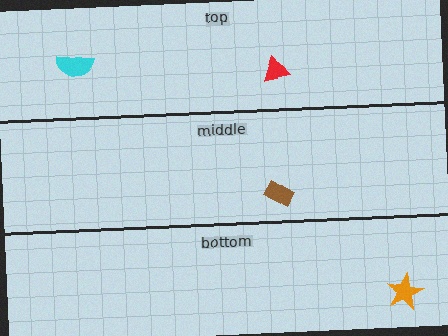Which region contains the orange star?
The bottom region.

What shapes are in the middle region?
The brown rectangle.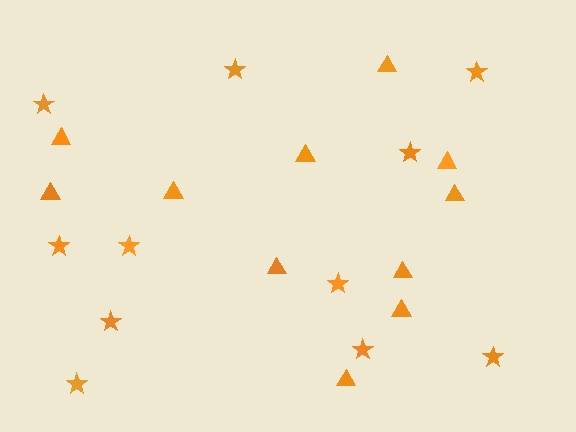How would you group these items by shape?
There are 2 groups: one group of stars (11) and one group of triangles (11).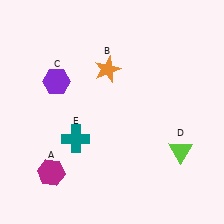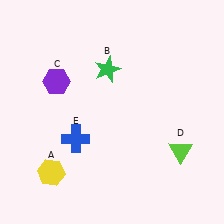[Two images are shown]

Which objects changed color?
A changed from magenta to yellow. B changed from orange to green. E changed from teal to blue.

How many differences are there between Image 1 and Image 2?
There are 3 differences between the two images.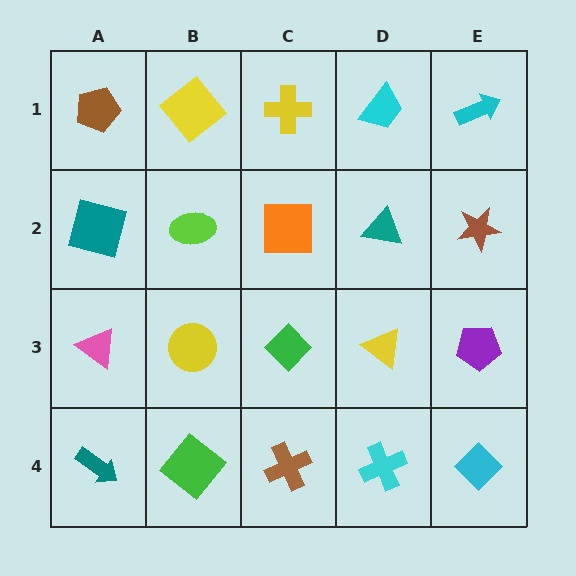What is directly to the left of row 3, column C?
A yellow circle.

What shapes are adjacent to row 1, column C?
An orange square (row 2, column C), a yellow diamond (row 1, column B), a cyan trapezoid (row 1, column D).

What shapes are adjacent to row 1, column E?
A brown star (row 2, column E), a cyan trapezoid (row 1, column D).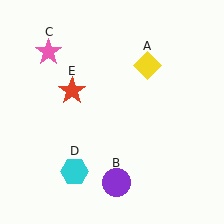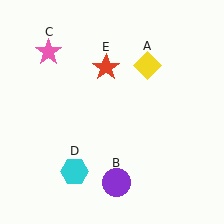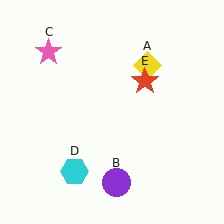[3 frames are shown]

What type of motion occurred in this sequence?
The red star (object E) rotated clockwise around the center of the scene.